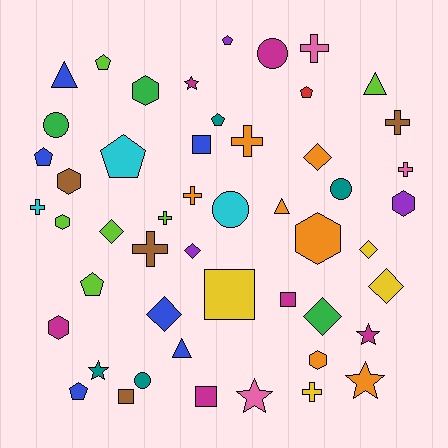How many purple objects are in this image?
There are 3 purple objects.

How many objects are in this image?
There are 50 objects.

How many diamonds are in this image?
There are 7 diamonds.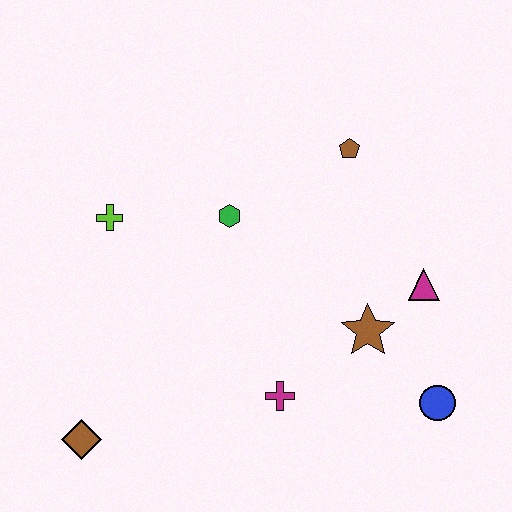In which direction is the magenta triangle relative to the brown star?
The magenta triangle is to the right of the brown star.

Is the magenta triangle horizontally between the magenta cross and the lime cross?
No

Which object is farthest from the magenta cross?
The brown pentagon is farthest from the magenta cross.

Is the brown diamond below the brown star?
Yes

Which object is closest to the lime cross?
The green hexagon is closest to the lime cross.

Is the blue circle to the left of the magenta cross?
No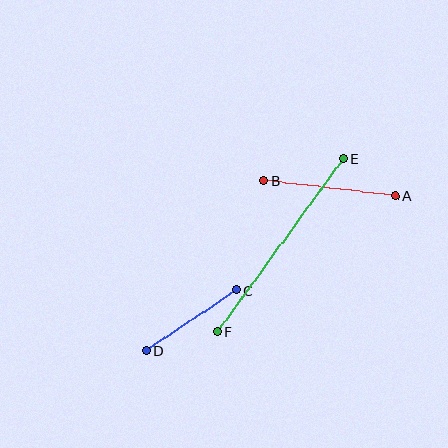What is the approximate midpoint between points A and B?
The midpoint is at approximately (329, 188) pixels.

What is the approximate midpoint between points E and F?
The midpoint is at approximately (280, 245) pixels.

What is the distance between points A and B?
The distance is approximately 132 pixels.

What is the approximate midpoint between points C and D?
The midpoint is at approximately (191, 320) pixels.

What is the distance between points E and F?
The distance is approximately 213 pixels.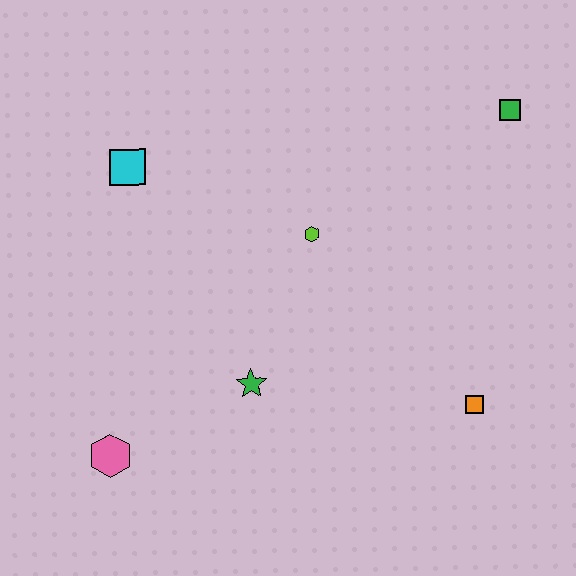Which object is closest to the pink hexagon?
The green star is closest to the pink hexagon.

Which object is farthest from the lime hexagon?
The pink hexagon is farthest from the lime hexagon.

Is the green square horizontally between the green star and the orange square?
No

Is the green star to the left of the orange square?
Yes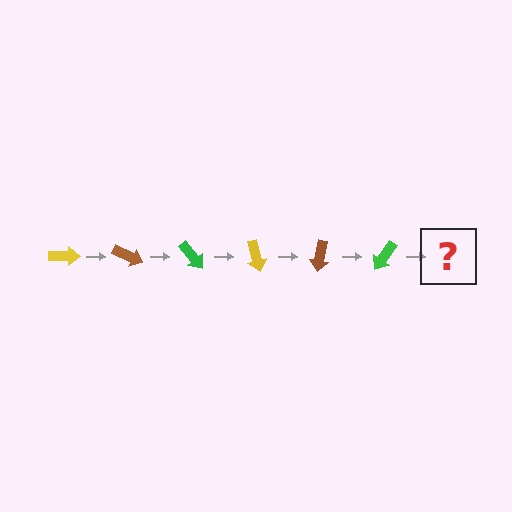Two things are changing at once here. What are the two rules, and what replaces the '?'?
The two rules are that it rotates 25 degrees each step and the color cycles through yellow, brown, and green. The '?' should be a yellow arrow, rotated 150 degrees from the start.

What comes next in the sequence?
The next element should be a yellow arrow, rotated 150 degrees from the start.